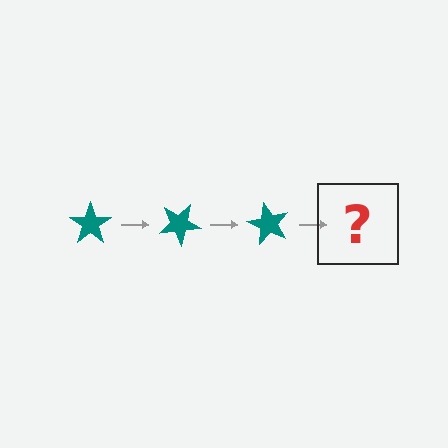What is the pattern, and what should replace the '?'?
The pattern is that the star rotates 30 degrees each step. The '?' should be a teal star rotated 90 degrees.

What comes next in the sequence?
The next element should be a teal star rotated 90 degrees.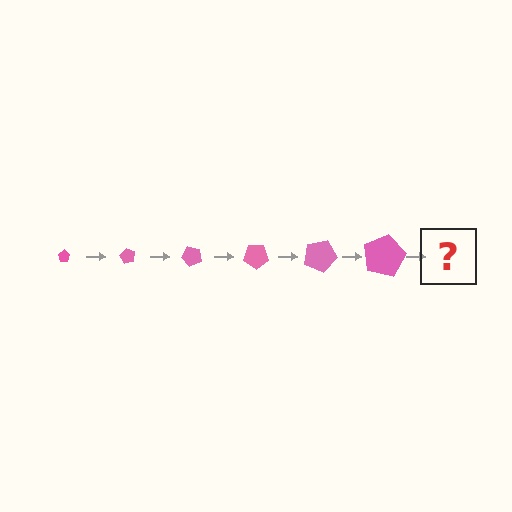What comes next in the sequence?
The next element should be a pentagon, larger than the previous one and rotated 360 degrees from the start.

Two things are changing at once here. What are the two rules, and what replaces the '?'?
The two rules are that the pentagon grows larger each step and it rotates 60 degrees each step. The '?' should be a pentagon, larger than the previous one and rotated 360 degrees from the start.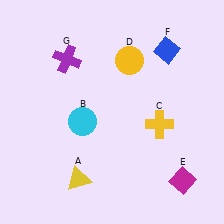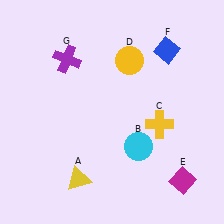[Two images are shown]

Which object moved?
The cyan circle (B) moved right.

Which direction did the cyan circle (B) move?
The cyan circle (B) moved right.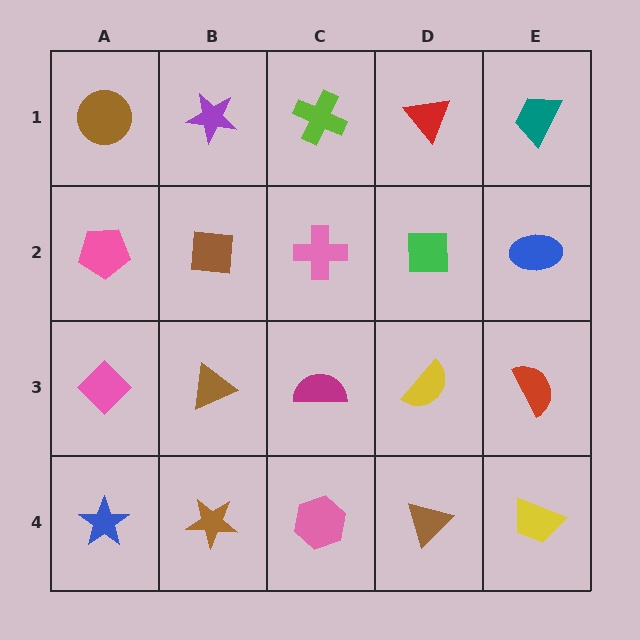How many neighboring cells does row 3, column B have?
4.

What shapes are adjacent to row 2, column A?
A brown circle (row 1, column A), a pink diamond (row 3, column A), a brown square (row 2, column B).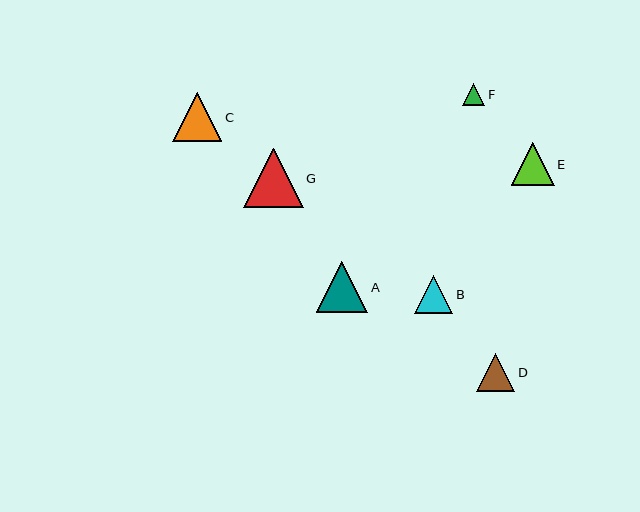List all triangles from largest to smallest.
From largest to smallest: G, A, C, E, D, B, F.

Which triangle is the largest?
Triangle G is the largest with a size of approximately 60 pixels.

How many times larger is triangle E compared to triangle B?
Triangle E is approximately 1.1 times the size of triangle B.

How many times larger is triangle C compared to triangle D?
Triangle C is approximately 1.3 times the size of triangle D.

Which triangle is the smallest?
Triangle F is the smallest with a size of approximately 22 pixels.